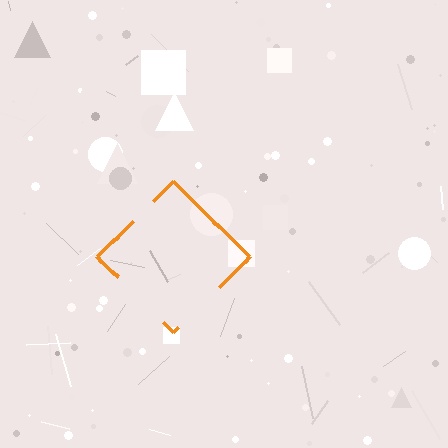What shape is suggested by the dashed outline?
The dashed outline suggests a diamond.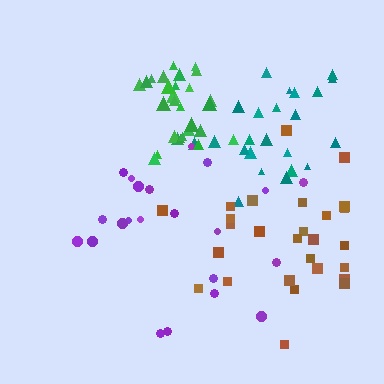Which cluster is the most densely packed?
Green.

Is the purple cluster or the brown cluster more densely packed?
Brown.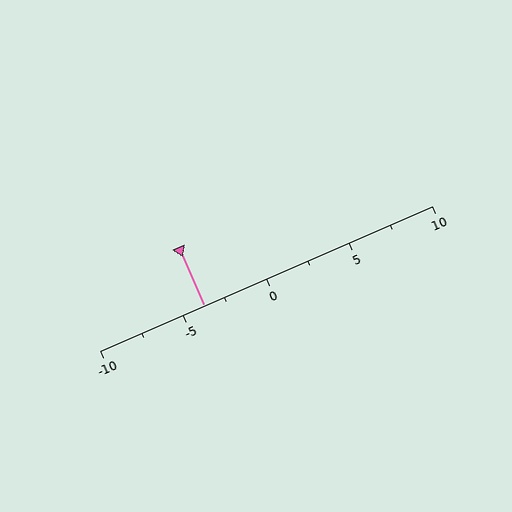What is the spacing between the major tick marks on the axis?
The major ticks are spaced 5 apart.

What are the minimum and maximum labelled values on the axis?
The axis runs from -10 to 10.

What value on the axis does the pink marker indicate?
The marker indicates approximately -3.8.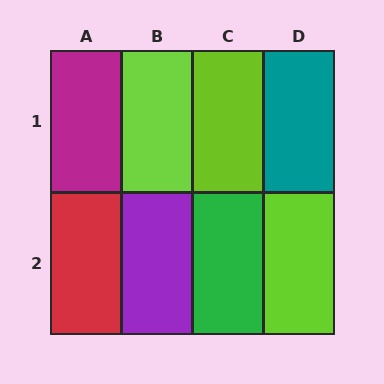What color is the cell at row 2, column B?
Purple.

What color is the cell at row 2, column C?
Green.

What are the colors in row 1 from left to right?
Magenta, lime, lime, teal.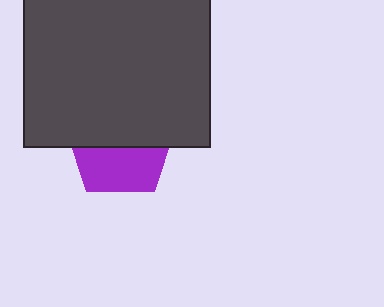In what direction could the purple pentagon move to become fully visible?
The purple pentagon could move down. That would shift it out from behind the dark gray square entirely.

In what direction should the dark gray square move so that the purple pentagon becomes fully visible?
The dark gray square should move up. That is the shortest direction to clear the overlap and leave the purple pentagon fully visible.